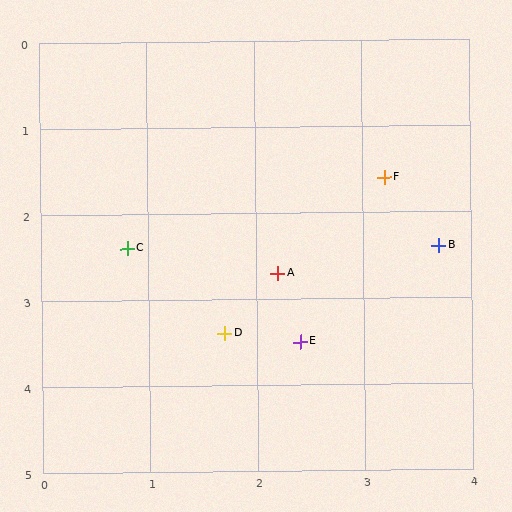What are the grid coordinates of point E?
Point E is at approximately (2.4, 3.5).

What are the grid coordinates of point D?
Point D is at approximately (1.7, 3.4).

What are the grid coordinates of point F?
Point F is at approximately (3.2, 1.6).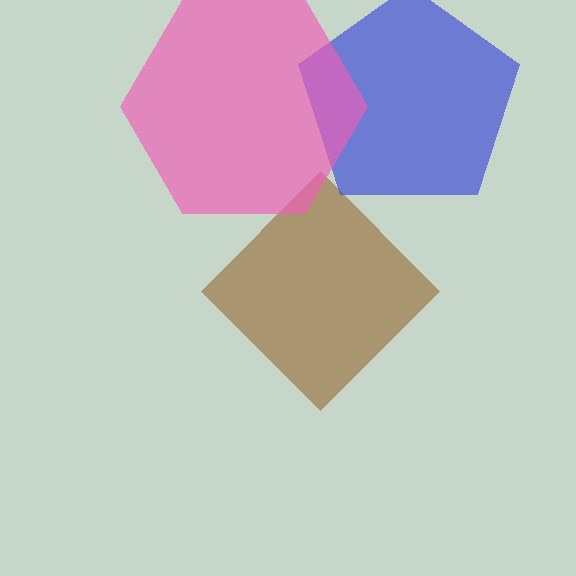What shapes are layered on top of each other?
The layered shapes are: a brown diamond, a blue pentagon, a pink hexagon.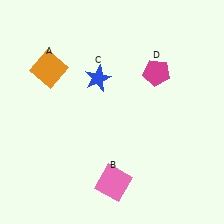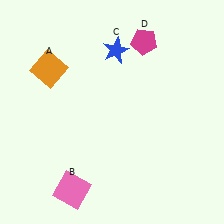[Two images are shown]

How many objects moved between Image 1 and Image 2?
3 objects moved between the two images.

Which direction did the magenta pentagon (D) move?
The magenta pentagon (D) moved up.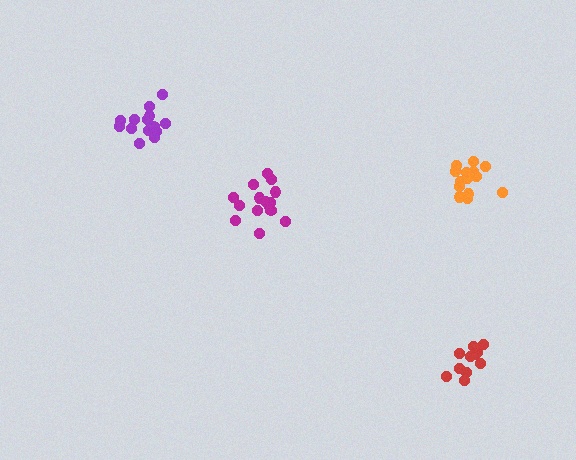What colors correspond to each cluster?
The clusters are colored: magenta, purple, red, orange.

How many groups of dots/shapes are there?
There are 4 groups.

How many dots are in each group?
Group 1: 15 dots, Group 2: 15 dots, Group 3: 11 dots, Group 4: 14 dots (55 total).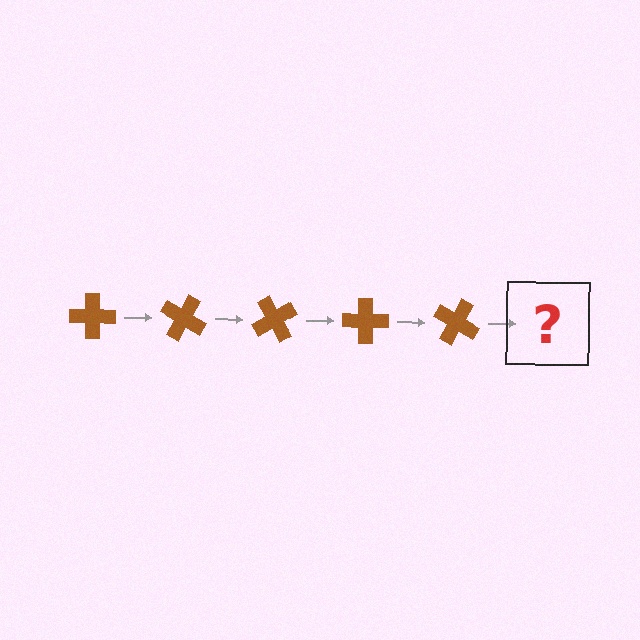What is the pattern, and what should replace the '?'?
The pattern is that the cross rotates 30 degrees each step. The '?' should be a brown cross rotated 150 degrees.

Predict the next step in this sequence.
The next step is a brown cross rotated 150 degrees.